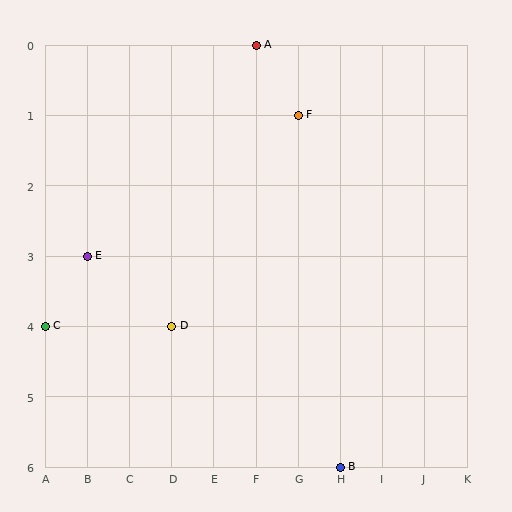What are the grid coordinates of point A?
Point A is at grid coordinates (F, 0).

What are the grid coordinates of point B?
Point B is at grid coordinates (H, 6).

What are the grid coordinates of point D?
Point D is at grid coordinates (D, 4).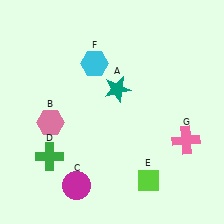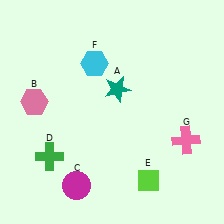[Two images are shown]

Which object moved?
The pink hexagon (B) moved up.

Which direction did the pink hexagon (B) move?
The pink hexagon (B) moved up.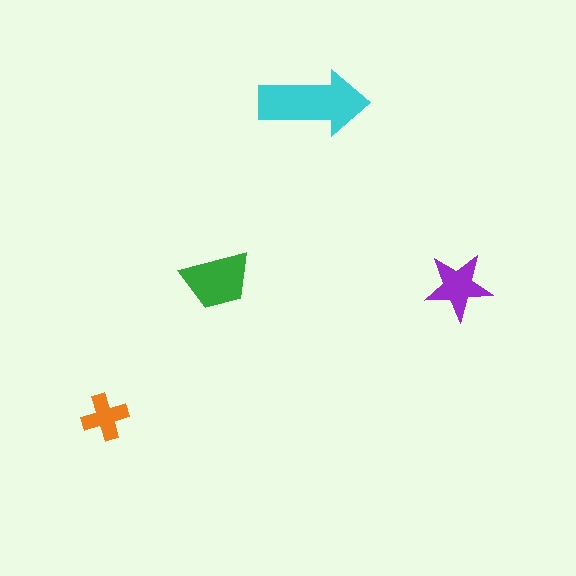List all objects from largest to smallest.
The cyan arrow, the green trapezoid, the purple star, the orange cross.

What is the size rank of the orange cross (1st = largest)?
4th.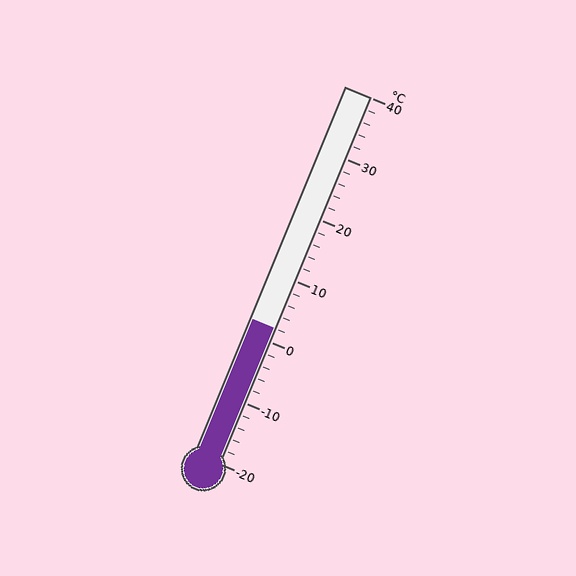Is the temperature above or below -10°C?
The temperature is above -10°C.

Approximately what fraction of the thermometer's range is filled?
The thermometer is filled to approximately 35% of its range.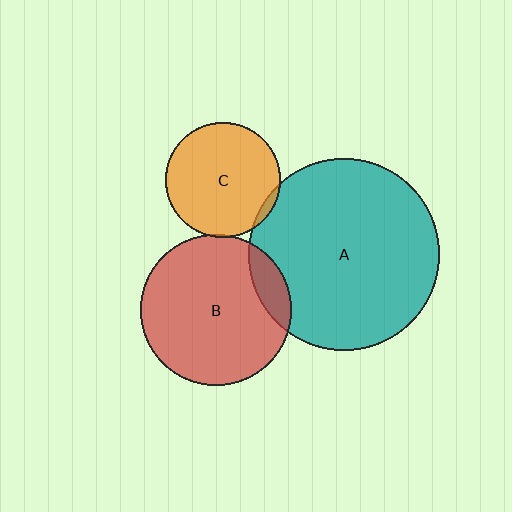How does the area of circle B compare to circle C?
Approximately 1.7 times.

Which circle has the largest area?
Circle A (teal).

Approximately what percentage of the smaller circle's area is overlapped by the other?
Approximately 5%.